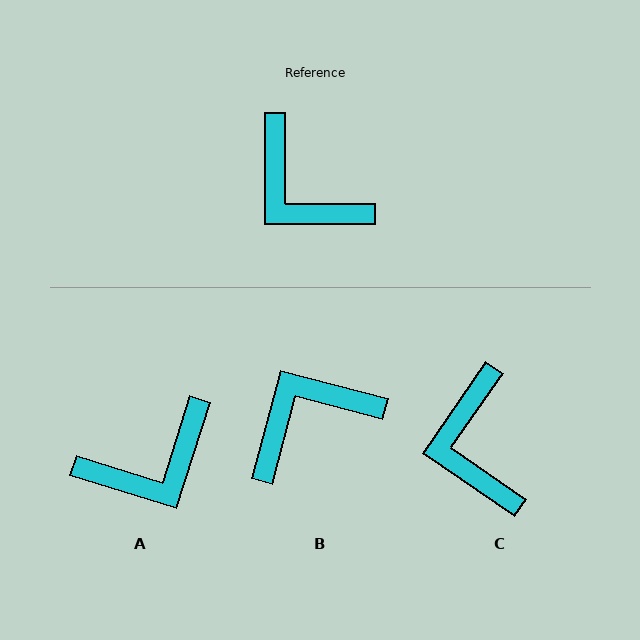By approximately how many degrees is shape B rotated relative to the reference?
Approximately 105 degrees clockwise.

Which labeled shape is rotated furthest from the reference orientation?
B, about 105 degrees away.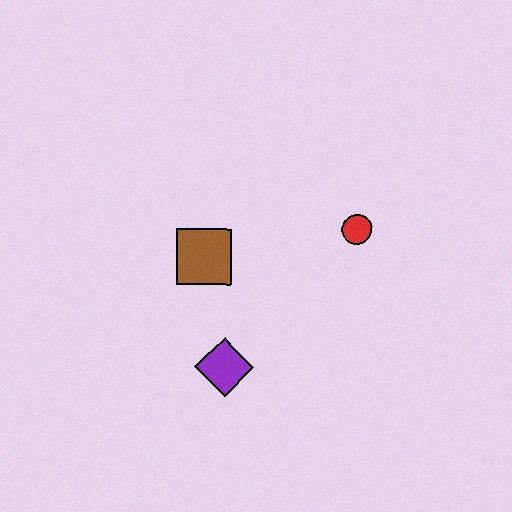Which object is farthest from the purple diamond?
The red circle is farthest from the purple diamond.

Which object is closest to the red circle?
The brown square is closest to the red circle.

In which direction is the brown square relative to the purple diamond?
The brown square is above the purple diamond.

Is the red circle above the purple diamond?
Yes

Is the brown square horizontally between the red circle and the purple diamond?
No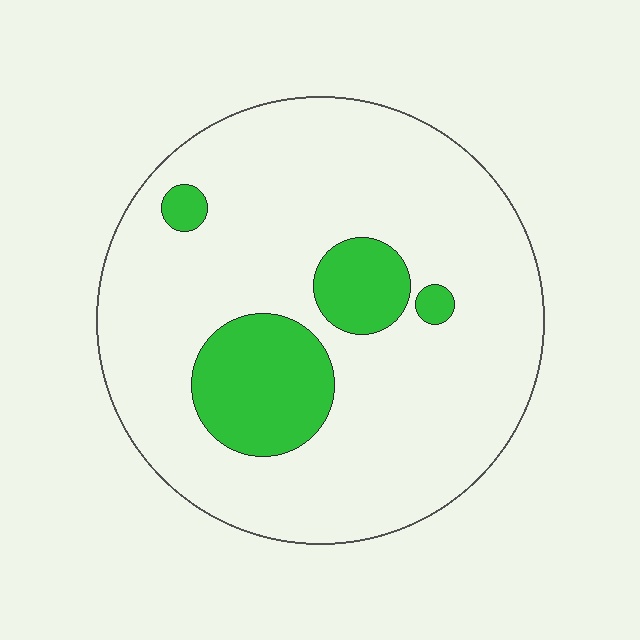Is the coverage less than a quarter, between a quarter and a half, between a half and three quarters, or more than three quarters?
Less than a quarter.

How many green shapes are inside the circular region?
4.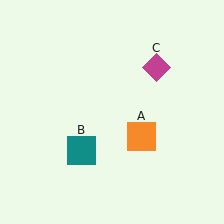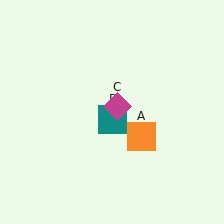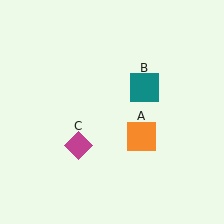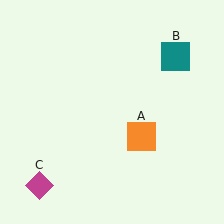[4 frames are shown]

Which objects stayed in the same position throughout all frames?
Orange square (object A) remained stationary.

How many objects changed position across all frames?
2 objects changed position: teal square (object B), magenta diamond (object C).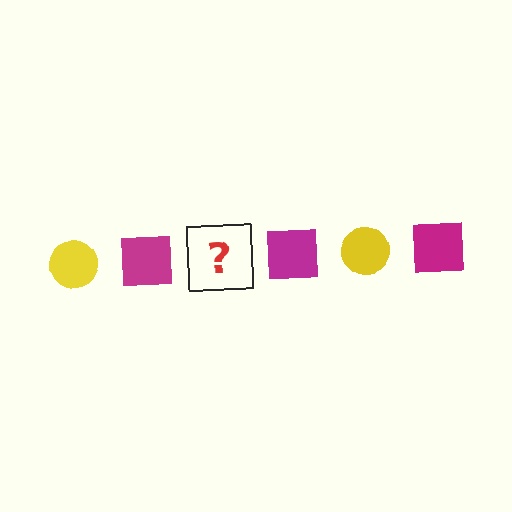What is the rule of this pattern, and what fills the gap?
The rule is that the pattern alternates between yellow circle and magenta square. The gap should be filled with a yellow circle.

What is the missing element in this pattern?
The missing element is a yellow circle.